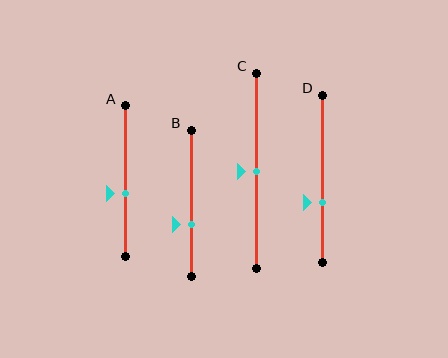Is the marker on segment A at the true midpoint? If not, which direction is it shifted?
No, the marker on segment A is shifted downward by about 9% of the segment length.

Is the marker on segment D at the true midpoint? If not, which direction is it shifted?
No, the marker on segment D is shifted downward by about 14% of the segment length.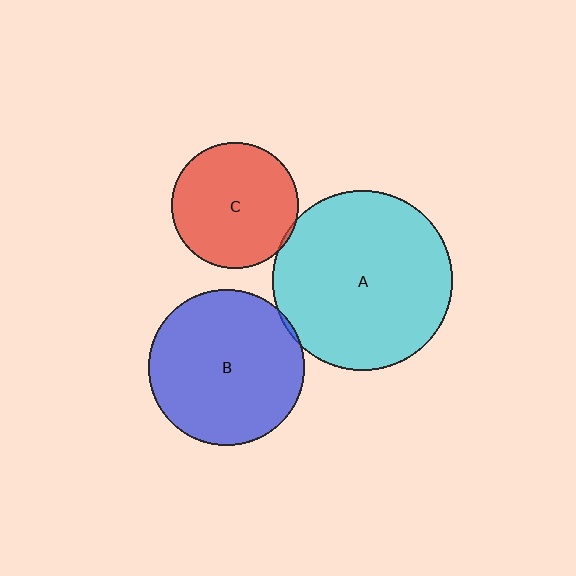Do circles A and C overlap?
Yes.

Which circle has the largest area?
Circle A (cyan).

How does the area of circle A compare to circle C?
Approximately 2.0 times.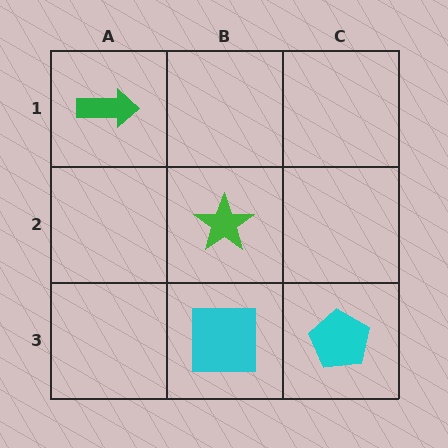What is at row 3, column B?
A cyan square.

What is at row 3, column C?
A cyan pentagon.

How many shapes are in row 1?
1 shape.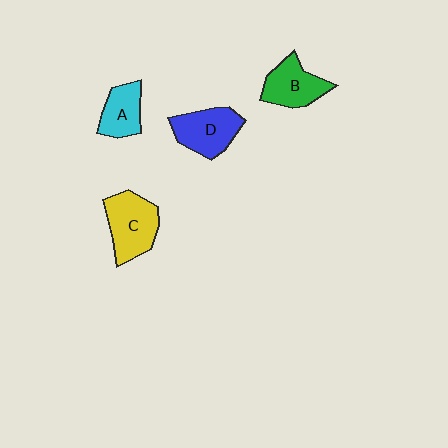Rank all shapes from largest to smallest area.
From largest to smallest: C (yellow), D (blue), B (green), A (cyan).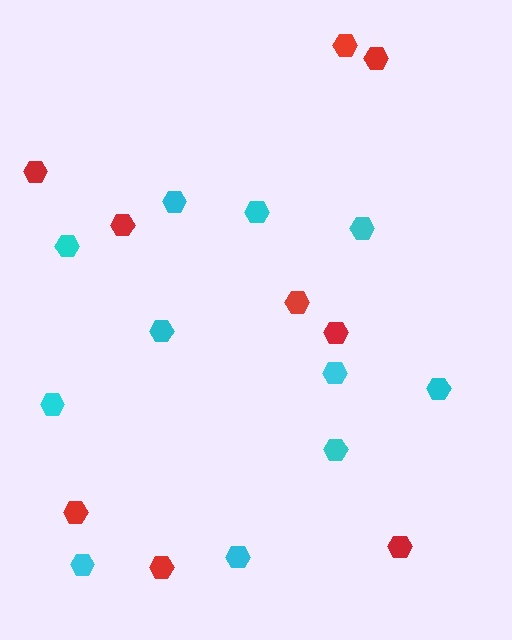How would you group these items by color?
There are 2 groups: one group of cyan hexagons (11) and one group of red hexagons (9).